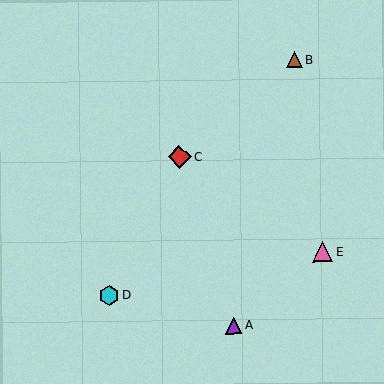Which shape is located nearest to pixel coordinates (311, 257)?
The pink triangle (labeled E) at (322, 252) is nearest to that location.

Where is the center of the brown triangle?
The center of the brown triangle is at (295, 59).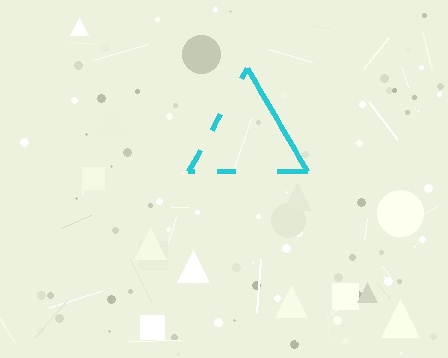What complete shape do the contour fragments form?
The contour fragments form a triangle.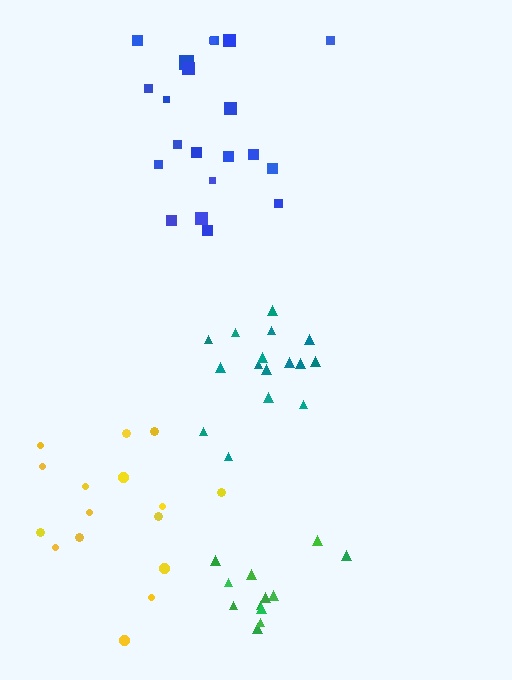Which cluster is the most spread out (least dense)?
Yellow.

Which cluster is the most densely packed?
Teal.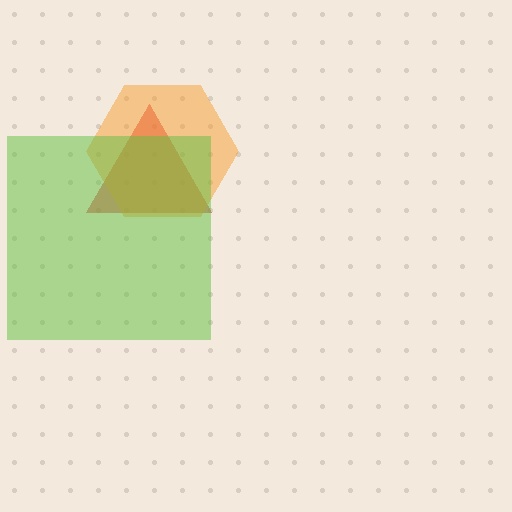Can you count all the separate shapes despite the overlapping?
Yes, there are 3 separate shapes.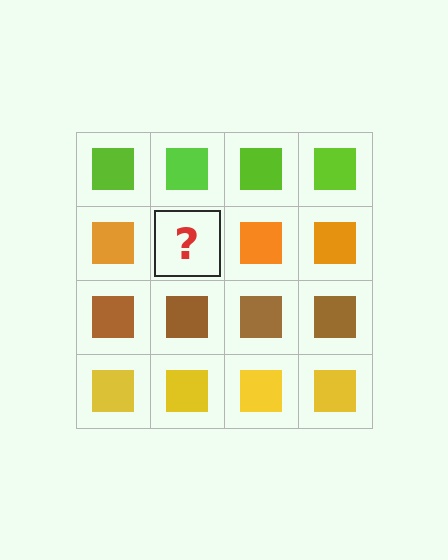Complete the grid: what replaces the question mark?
The question mark should be replaced with an orange square.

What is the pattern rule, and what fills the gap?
The rule is that each row has a consistent color. The gap should be filled with an orange square.